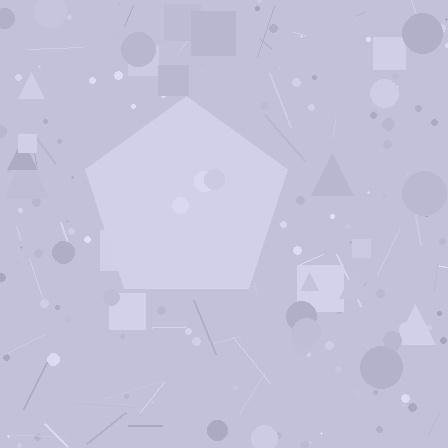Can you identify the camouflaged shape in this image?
The camouflaged shape is a pentagon.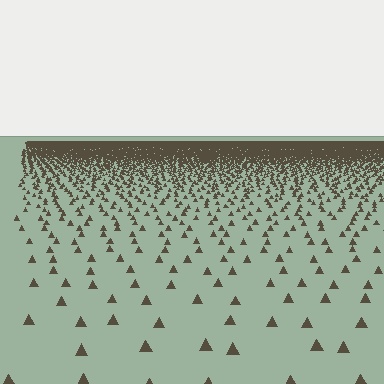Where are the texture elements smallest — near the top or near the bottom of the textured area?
Near the top.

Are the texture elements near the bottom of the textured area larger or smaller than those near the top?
Larger. Near the bottom, elements are closer to the viewer and appear at a bigger on-screen size.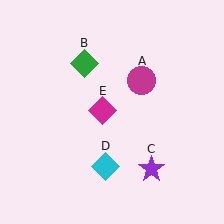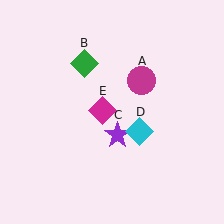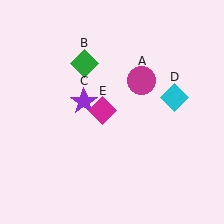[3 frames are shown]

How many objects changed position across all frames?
2 objects changed position: purple star (object C), cyan diamond (object D).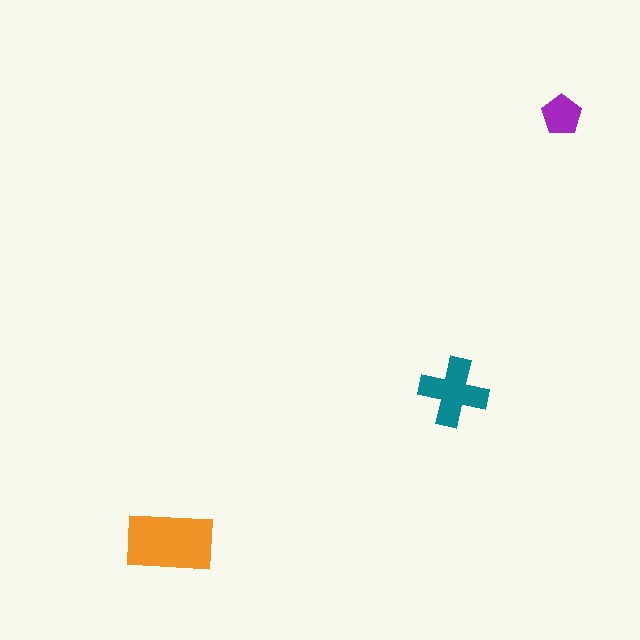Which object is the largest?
The orange rectangle.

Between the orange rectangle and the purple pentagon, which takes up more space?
The orange rectangle.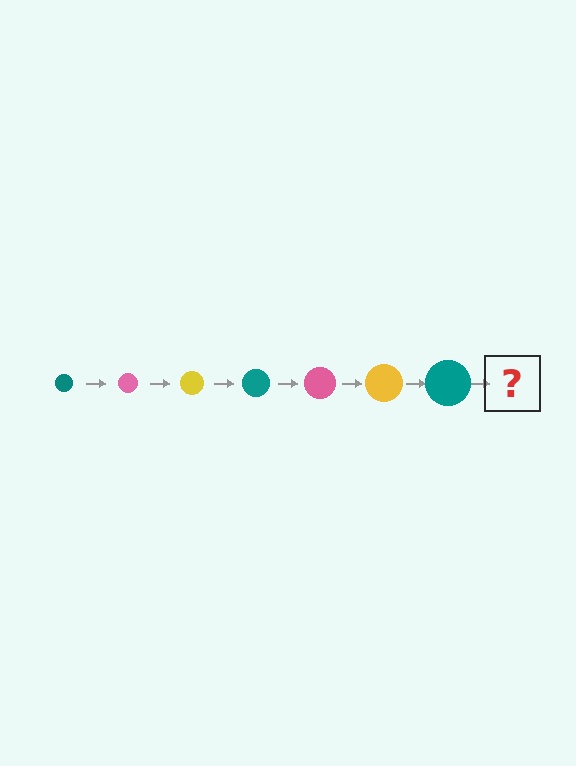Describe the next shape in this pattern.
It should be a pink circle, larger than the previous one.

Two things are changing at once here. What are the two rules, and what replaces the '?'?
The two rules are that the circle grows larger each step and the color cycles through teal, pink, and yellow. The '?' should be a pink circle, larger than the previous one.